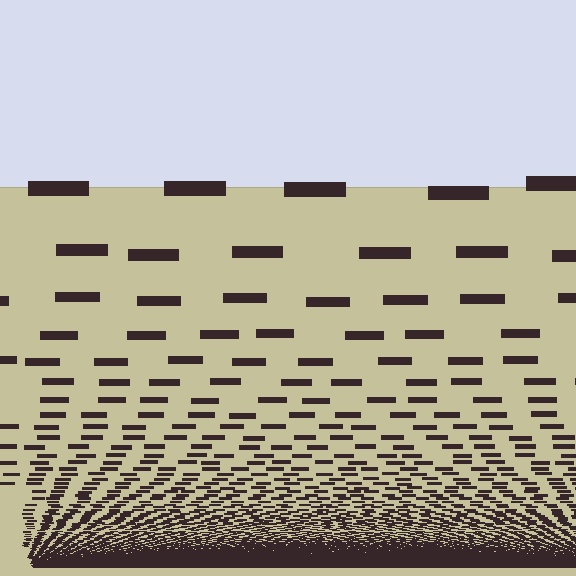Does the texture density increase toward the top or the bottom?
Density increases toward the bottom.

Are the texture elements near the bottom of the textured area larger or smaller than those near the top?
Smaller. The gradient is inverted — elements near the bottom are smaller and denser.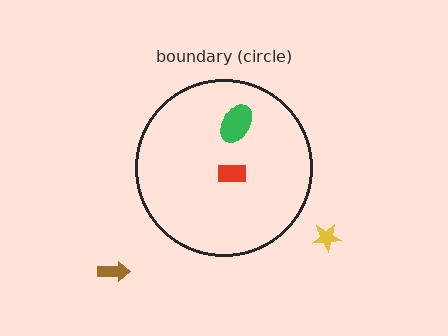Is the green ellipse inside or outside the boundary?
Inside.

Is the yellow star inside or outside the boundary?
Outside.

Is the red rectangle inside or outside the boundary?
Inside.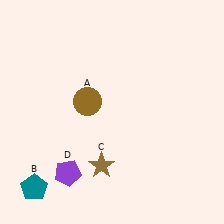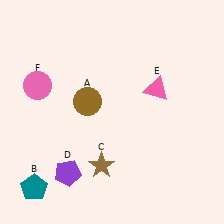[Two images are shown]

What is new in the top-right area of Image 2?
A pink triangle (E) was added in the top-right area of Image 2.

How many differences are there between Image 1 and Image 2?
There are 2 differences between the two images.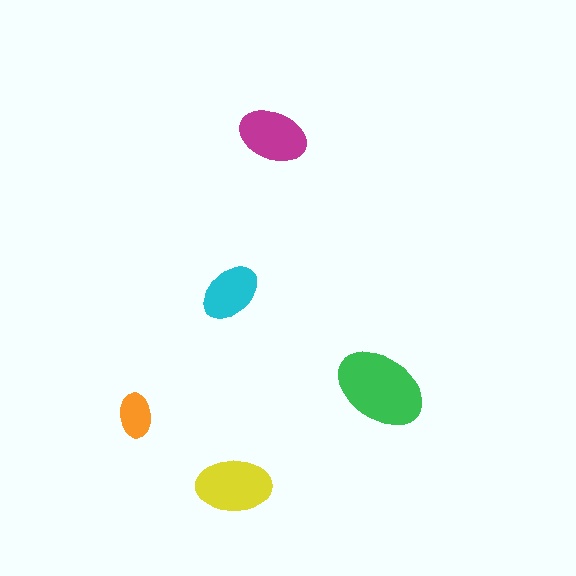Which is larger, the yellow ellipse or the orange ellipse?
The yellow one.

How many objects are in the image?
There are 5 objects in the image.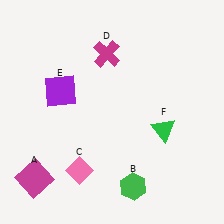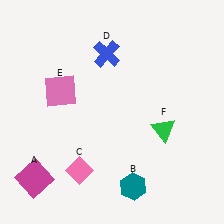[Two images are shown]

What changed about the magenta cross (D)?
In Image 1, D is magenta. In Image 2, it changed to blue.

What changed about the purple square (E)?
In Image 1, E is purple. In Image 2, it changed to pink.